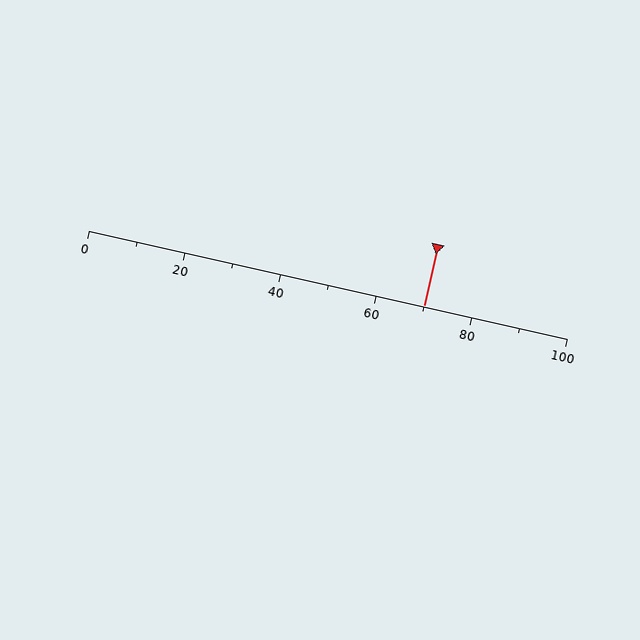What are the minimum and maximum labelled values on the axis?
The axis runs from 0 to 100.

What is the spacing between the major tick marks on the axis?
The major ticks are spaced 20 apart.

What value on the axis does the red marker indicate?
The marker indicates approximately 70.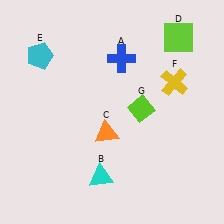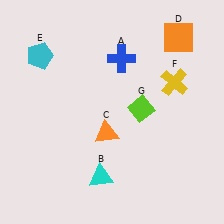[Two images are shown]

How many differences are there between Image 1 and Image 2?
There is 1 difference between the two images.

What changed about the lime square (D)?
In Image 1, D is lime. In Image 2, it changed to orange.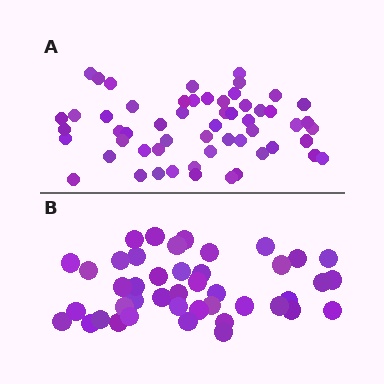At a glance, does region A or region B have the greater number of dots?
Region A (the top region) has more dots.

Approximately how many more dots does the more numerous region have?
Region A has approximately 15 more dots than region B.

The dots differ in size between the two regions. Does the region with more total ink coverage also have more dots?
No. Region B has more total ink coverage because its dots are larger, but region A actually contains more individual dots. Total area can be misleading — the number of items is what matters here.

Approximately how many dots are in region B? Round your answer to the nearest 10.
About 40 dots. (The exact count is 43, which rounds to 40.)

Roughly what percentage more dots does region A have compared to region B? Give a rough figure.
About 30% more.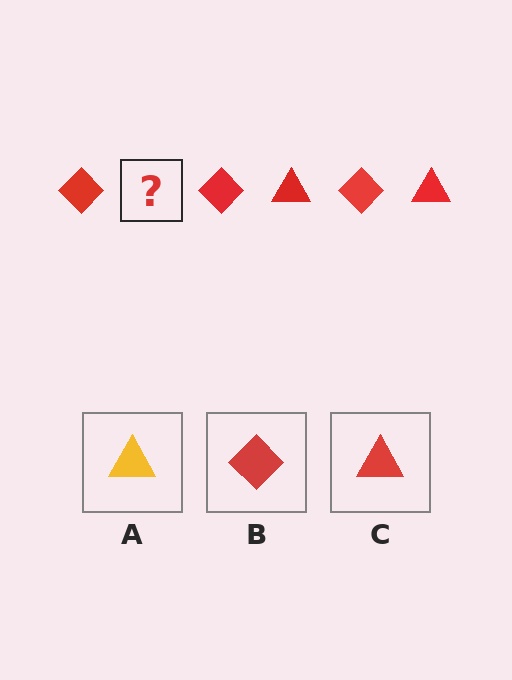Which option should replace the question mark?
Option C.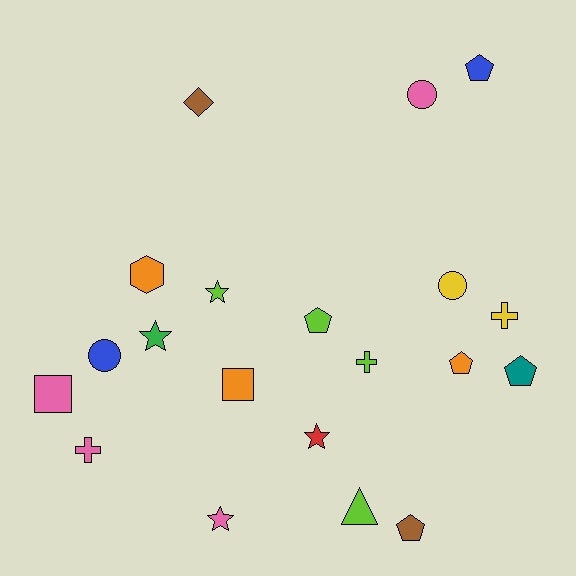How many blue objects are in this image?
There are 2 blue objects.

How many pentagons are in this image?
There are 5 pentagons.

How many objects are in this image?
There are 20 objects.